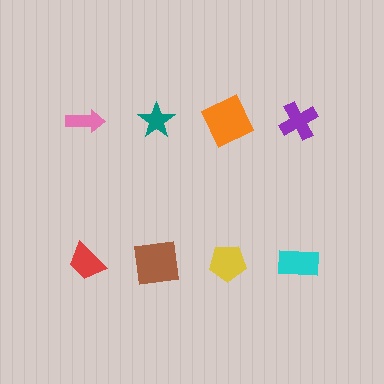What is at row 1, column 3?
An orange square.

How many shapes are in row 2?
4 shapes.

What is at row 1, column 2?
A teal star.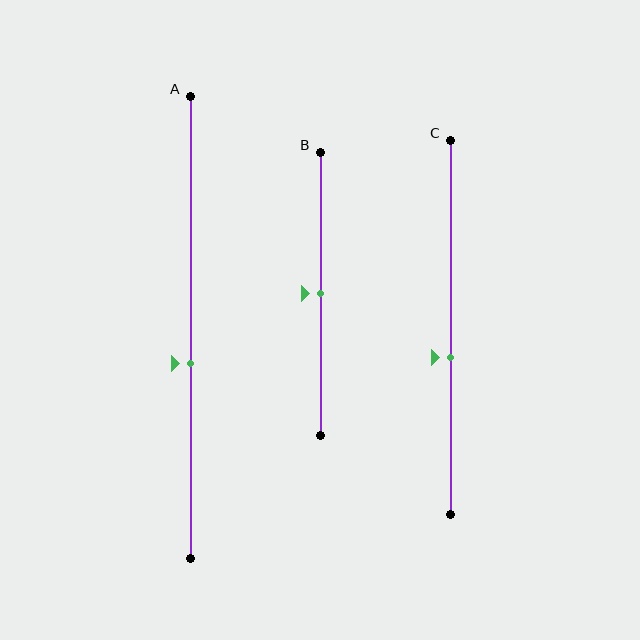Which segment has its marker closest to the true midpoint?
Segment B has its marker closest to the true midpoint.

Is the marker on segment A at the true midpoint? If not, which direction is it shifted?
No, the marker on segment A is shifted downward by about 8% of the segment length.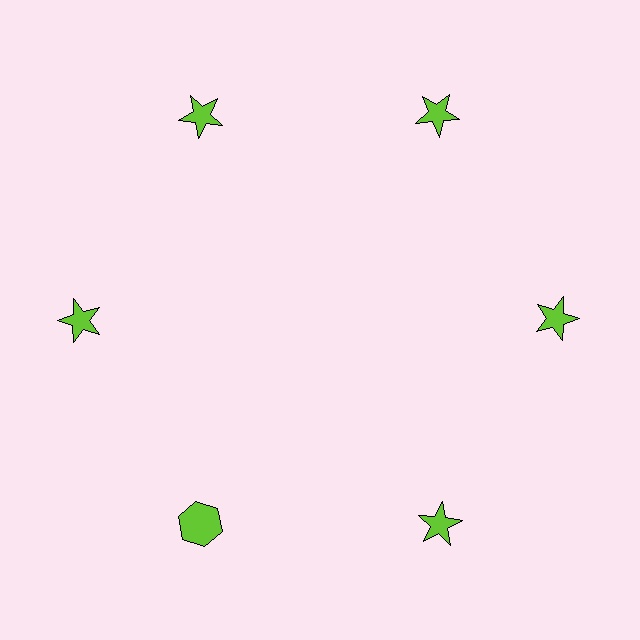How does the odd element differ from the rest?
It has a different shape: hexagon instead of star.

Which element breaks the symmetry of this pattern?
The lime hexagon at roughly the 7 o'clock position breaks the symmetry. All other shapes are lime stars.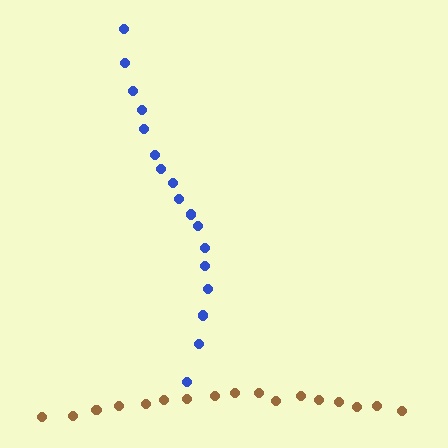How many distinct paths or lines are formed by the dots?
There are 2 distinct paths.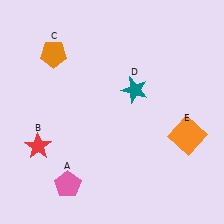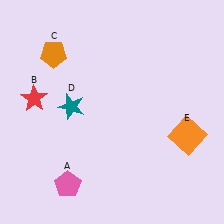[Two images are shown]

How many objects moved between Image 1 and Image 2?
2 objects moved between the two images.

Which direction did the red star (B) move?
The red star (B) moved up.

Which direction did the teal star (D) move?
The teal star (D) moved left.